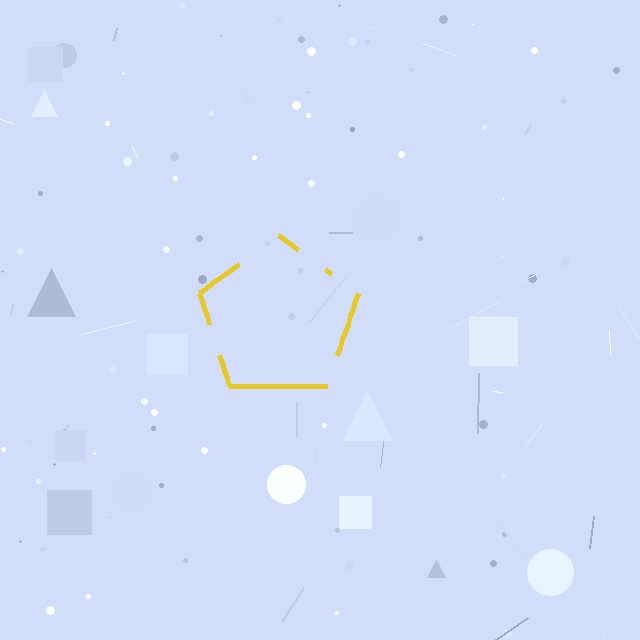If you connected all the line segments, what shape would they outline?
They would outline a pentagon.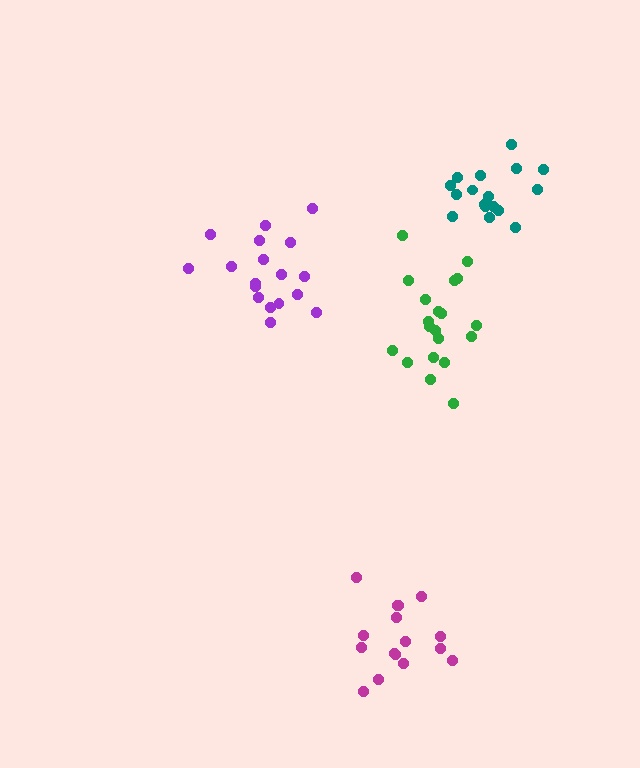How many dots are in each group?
Group 1: 18 dots, Group 2: 16 dots, Group 3: 17 dots, Group 4: 20 dots (71 total).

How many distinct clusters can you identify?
There are 4 distinct clusters.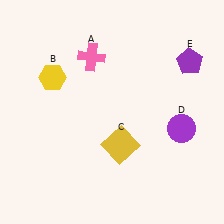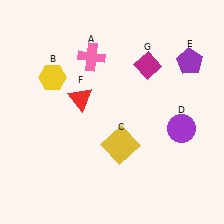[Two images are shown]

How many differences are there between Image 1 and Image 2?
There are 2 differences between the two images.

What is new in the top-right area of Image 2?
A magenta diamond (G) was added in the top-right area of Image 2.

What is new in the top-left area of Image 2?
A red triangle (F) was added in the top-left area of Image 2.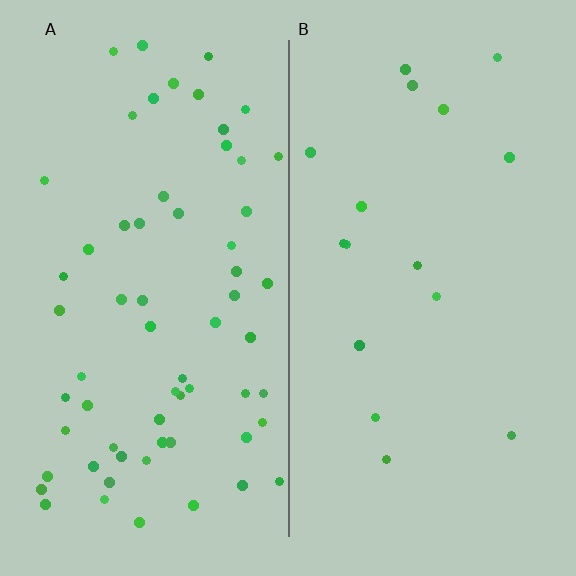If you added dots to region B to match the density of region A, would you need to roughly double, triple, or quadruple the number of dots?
Approximately quadruple.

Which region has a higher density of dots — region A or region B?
A (the left).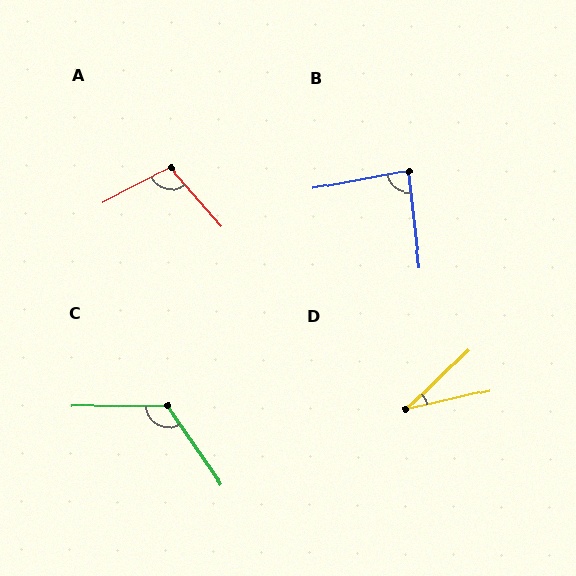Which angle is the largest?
C, at approximately 124 degrees.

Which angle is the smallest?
D, at approximately 31 degrees.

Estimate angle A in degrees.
Approximately 103 degrees.